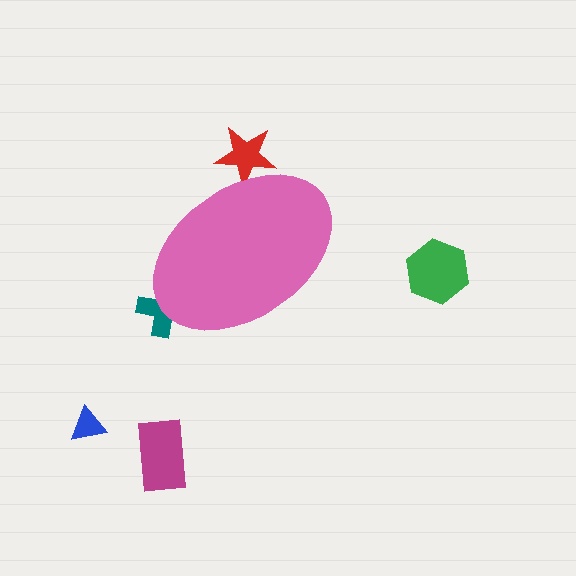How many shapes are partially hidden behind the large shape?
2 shapes are partially hidden.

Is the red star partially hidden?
Yes, the red star is partially hidden behind the pink ellipse.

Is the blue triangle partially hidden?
No, the blue triangle is fully visible.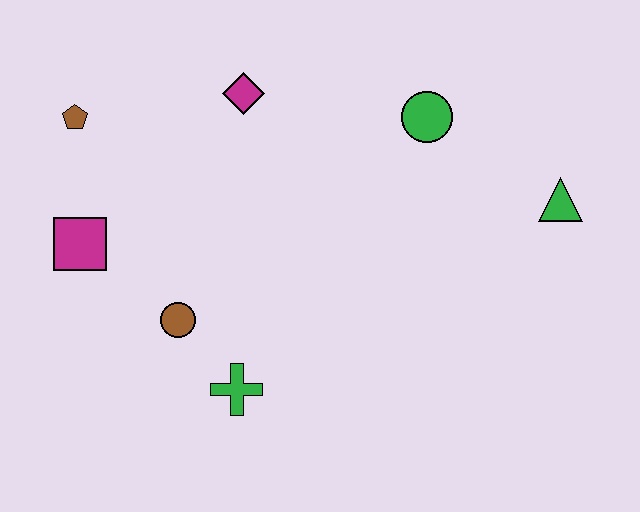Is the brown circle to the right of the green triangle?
No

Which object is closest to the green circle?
The green triangle is closest to the green circle.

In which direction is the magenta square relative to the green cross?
The magenta square is to the left of the green cross.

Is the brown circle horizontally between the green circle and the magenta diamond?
No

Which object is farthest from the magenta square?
The green triangle is farthest from the magenta square.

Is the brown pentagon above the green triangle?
Yes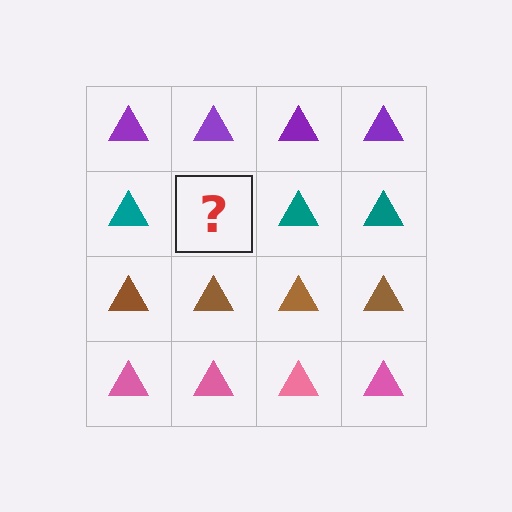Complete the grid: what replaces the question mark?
The question mark should be replaced with a teal triangle.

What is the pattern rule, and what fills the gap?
The rule is that each row has a consistent color. The gap should be filled with a teal triangle.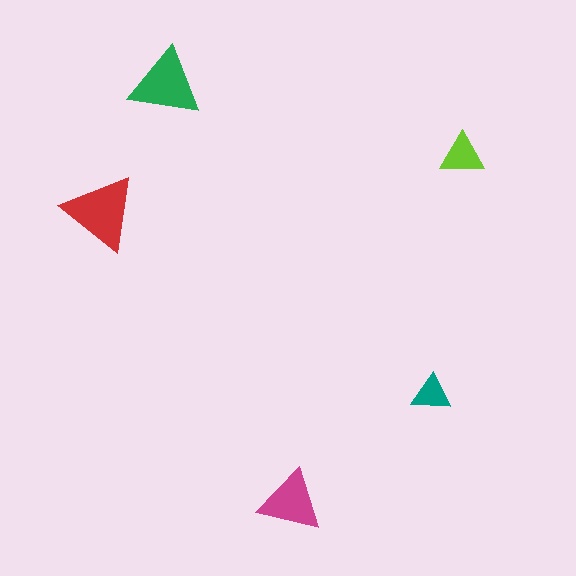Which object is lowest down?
The magenta triangle is bottommost.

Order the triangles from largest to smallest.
the red one, the green one, the magenta one, the lime one, the teal one.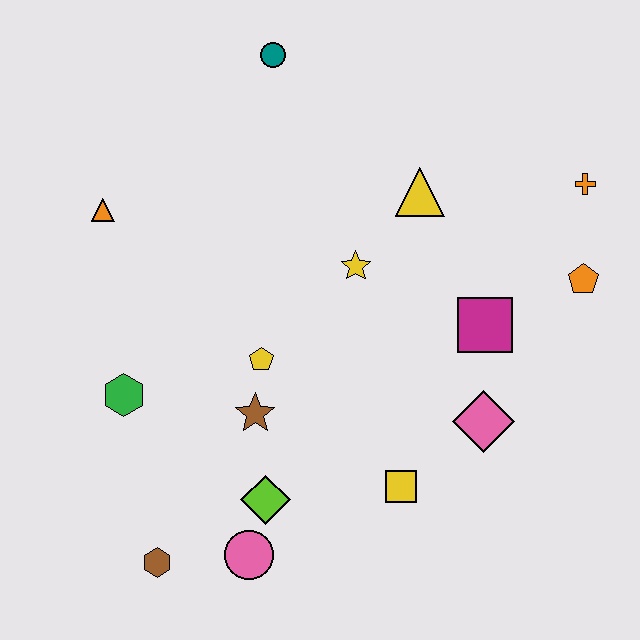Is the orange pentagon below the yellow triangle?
Yes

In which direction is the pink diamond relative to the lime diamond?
The pink diamond is to the right of the lime diamond.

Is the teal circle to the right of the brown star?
Yes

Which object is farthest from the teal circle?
The brown hexagon is farthest from the teal circle.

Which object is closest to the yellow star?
The yellow triangle is closest to the yellow star.